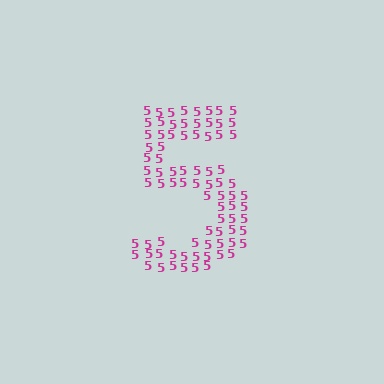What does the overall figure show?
The overall figure shows the digit 5.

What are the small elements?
The small elements are digit 5's.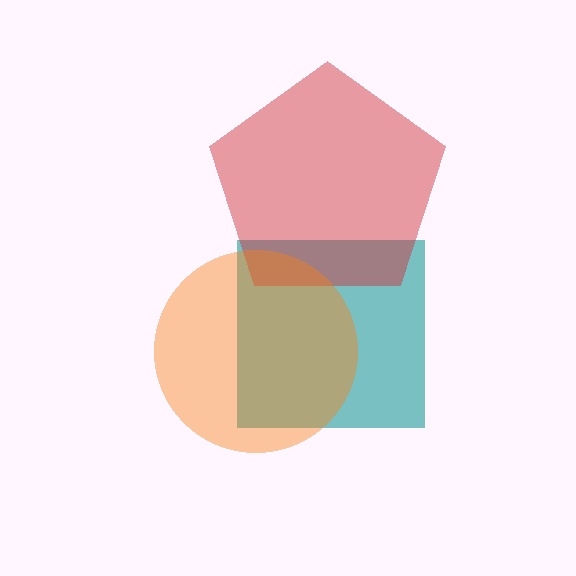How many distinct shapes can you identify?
There are 3 distinct shapes: a teal square, a red pentagon, an orange circle.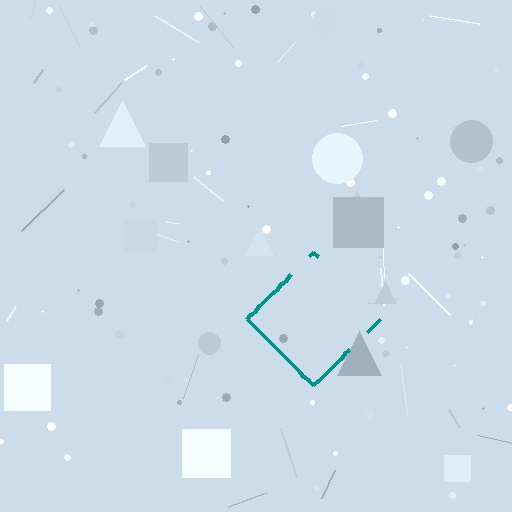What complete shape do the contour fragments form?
The contour fragments form a diamond.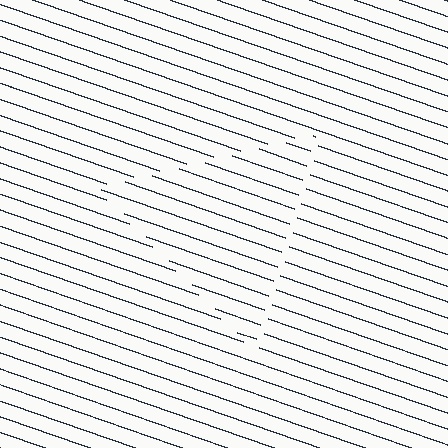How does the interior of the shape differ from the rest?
The interior of the shape contains the same grating, shifted by half a period — the contour is defined by the phase discontinuity where line-ends from the inner and outer gratings abut.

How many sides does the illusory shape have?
3 sides — the line-ends trace a triangle.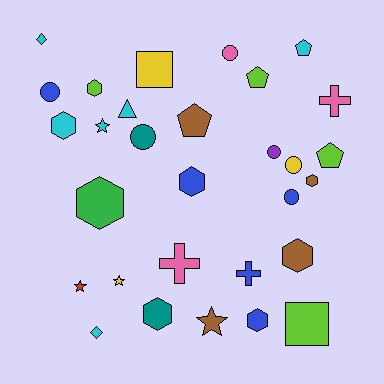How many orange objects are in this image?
There are no orange objects.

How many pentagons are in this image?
There are 4 pentagons.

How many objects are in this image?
There are 30 objects.